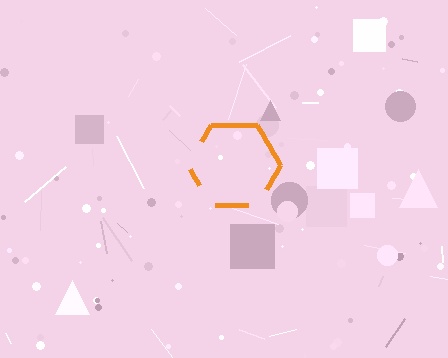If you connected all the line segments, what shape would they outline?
They would outline a hexagon.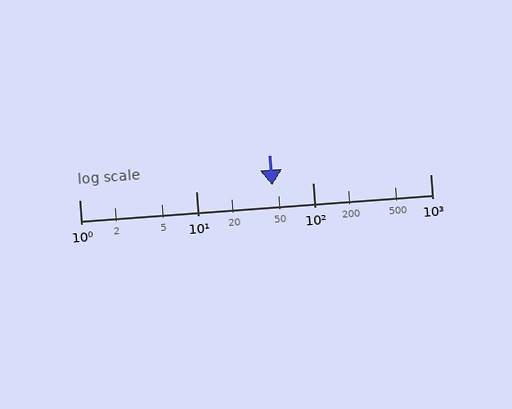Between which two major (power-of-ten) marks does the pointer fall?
The pointer is between 10 and 100.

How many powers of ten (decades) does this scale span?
The scale spans 3 decades, from 1 to 1000.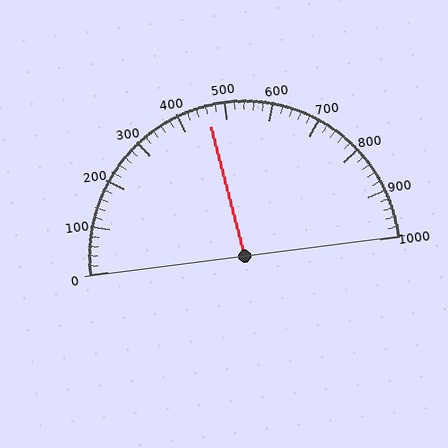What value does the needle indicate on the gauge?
The needle indicates approximately 460.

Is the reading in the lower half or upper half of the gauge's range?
The reading is in the lower half of the range (0 to 1000).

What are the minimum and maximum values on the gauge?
The gauge ranges from 0 to 1000.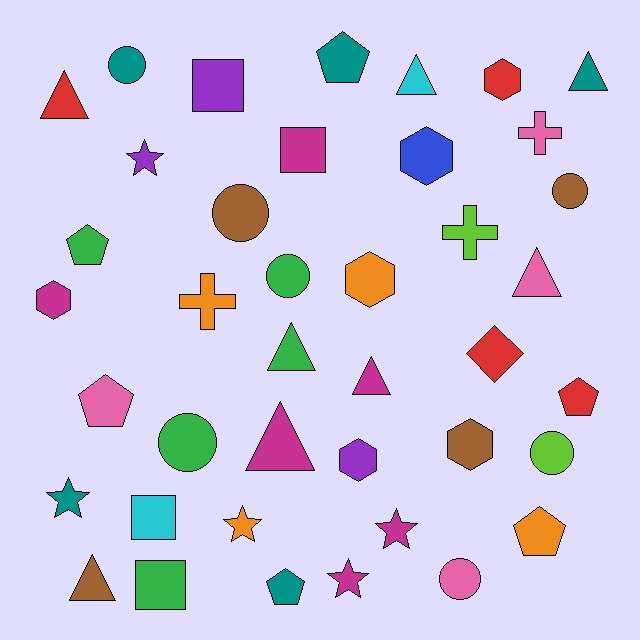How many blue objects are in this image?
There is 1 blue object.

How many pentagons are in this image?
There are 6 pentagons.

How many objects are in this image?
There are 40 objects.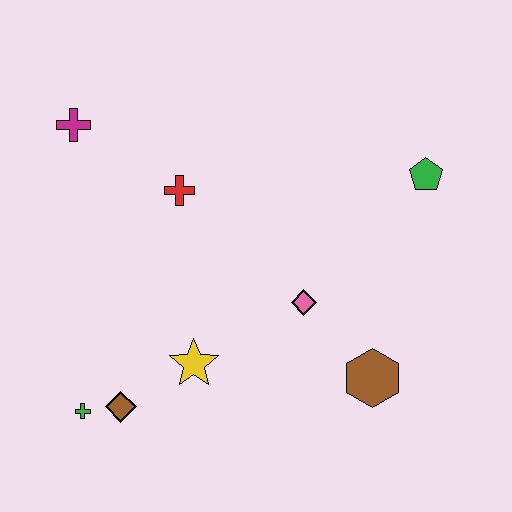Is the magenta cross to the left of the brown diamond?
Yes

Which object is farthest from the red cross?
The brown hexagon is farthest from the red cross.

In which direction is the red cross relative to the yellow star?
The red cross is above the yellow star.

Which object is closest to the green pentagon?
The pink diamond is closest to the green pentagon.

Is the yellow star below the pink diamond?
Yes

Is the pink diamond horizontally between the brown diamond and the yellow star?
No